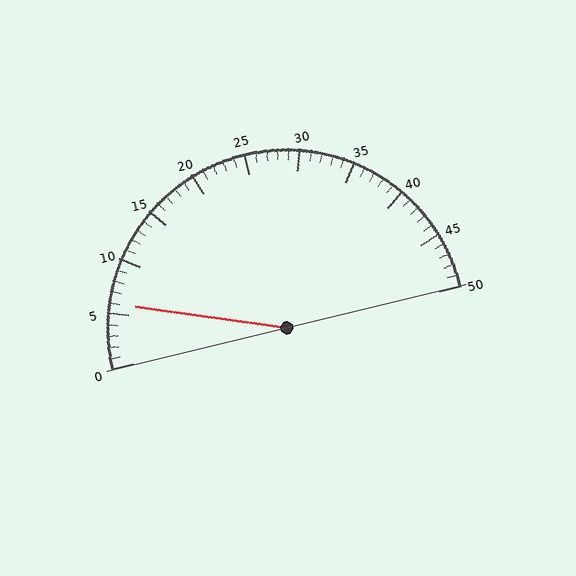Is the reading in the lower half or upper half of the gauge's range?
The reading is in the lower half of the range (0 to 50).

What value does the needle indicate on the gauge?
The needle indicates approximately 6.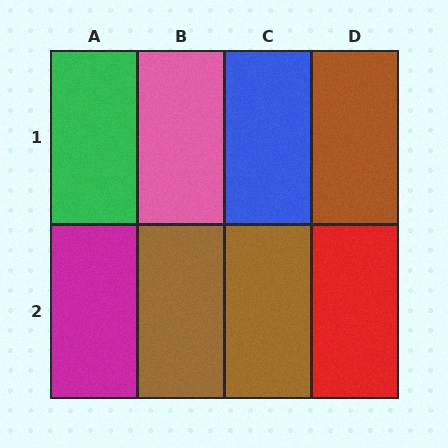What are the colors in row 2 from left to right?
Magenta, brown, brown, red.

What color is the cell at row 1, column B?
Pink.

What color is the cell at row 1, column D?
Brown.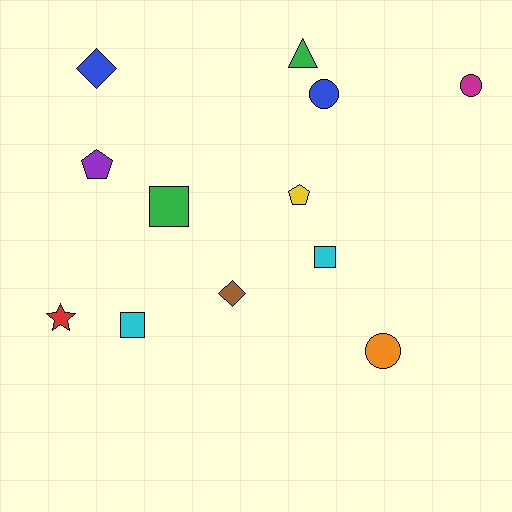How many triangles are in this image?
There is 1 triangle.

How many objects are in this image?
There are 12 objects.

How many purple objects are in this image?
There is 1 purple object.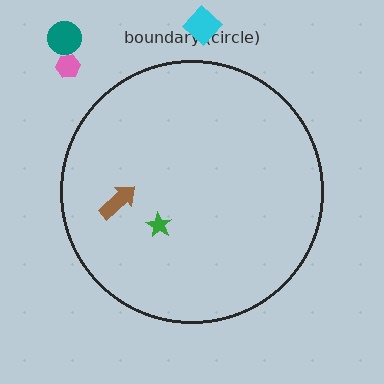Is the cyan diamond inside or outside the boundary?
Outside.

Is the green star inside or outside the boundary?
Inside.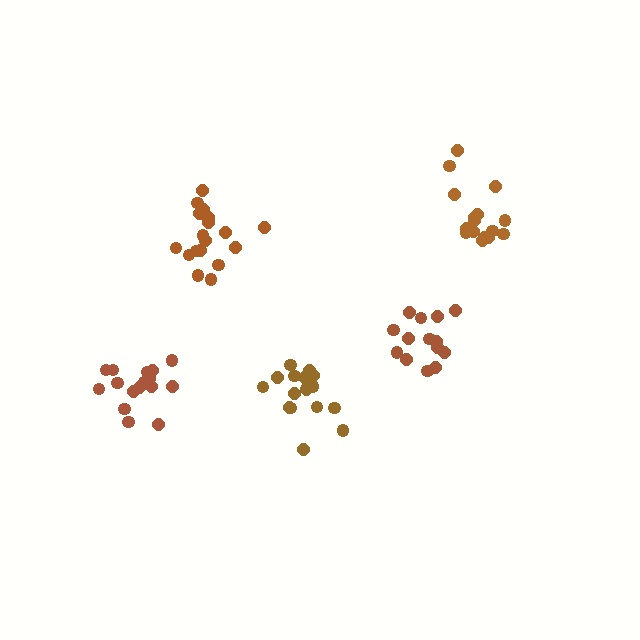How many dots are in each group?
Group 1: 18 dots, Group 2: 14 dots, Group 3: 16 dots, Group 4: 16 dots, Group 5: 17 dots (81 total).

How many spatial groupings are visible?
There are 5 spatial groupings.